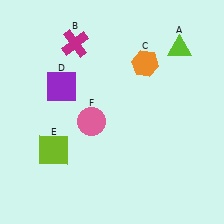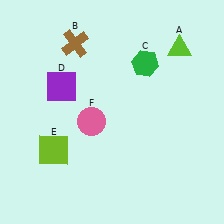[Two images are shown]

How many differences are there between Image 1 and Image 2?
There are 2 differences between the two images.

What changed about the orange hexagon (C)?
In Image 1, C is orange. In Image 2, it changed to green.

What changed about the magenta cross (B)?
In Image 1, B is magenta. In Image 2, it changed to brown.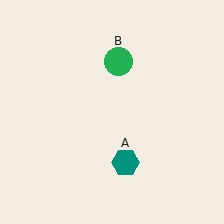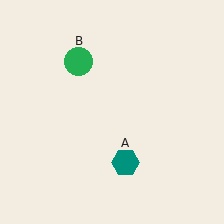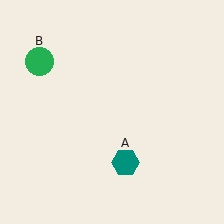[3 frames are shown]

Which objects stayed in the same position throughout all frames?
Teal hexagon (object A) remained stationary.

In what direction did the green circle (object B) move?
The green circle (object B) moved left.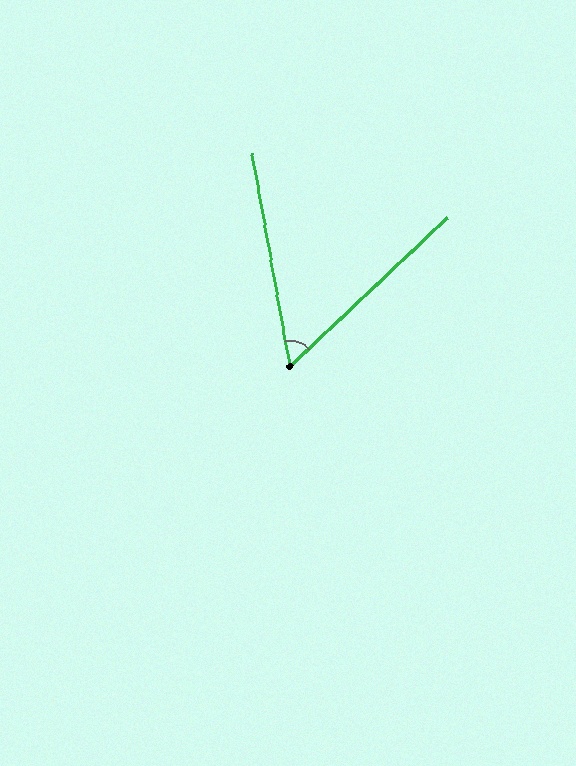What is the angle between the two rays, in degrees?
Approximately 57 degrees.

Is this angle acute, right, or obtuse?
It is acute.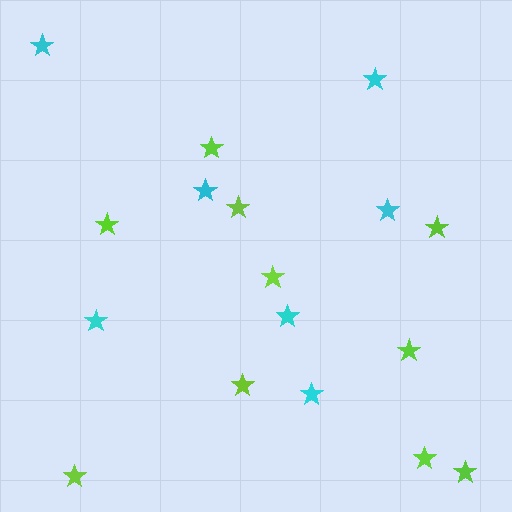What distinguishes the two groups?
There are 2 groups: one group of cyan stars (7) and one group of lime stars (10).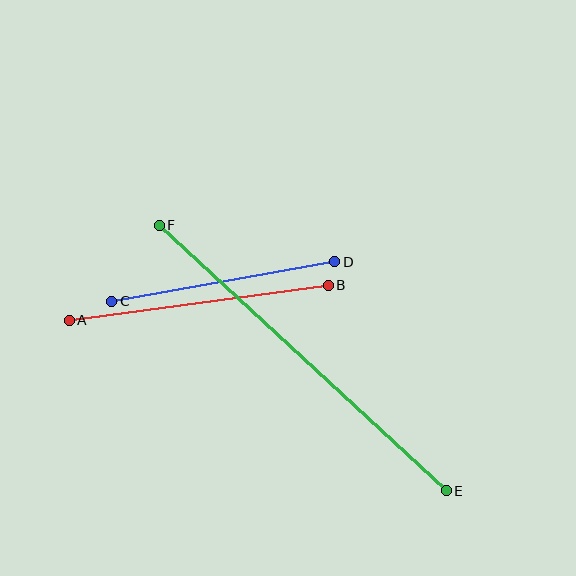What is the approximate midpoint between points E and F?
The midpoint is at approximately (303, 358) pixels.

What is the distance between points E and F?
The distance is approximately 391 pixels.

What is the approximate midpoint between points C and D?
The midpoint is at approximately (223, 281) pixels.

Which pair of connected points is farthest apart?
Points E and F are farthest apart.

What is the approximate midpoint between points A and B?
The midpoint is at approximately (199, 303) pixels.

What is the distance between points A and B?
The distance is approximately 261 pixels.